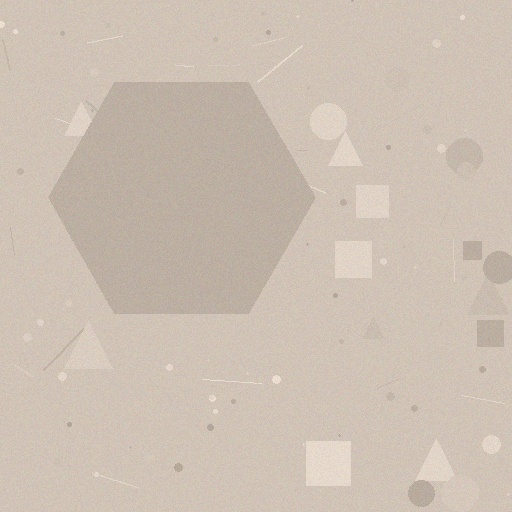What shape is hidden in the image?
A hexagon is hidden in the image.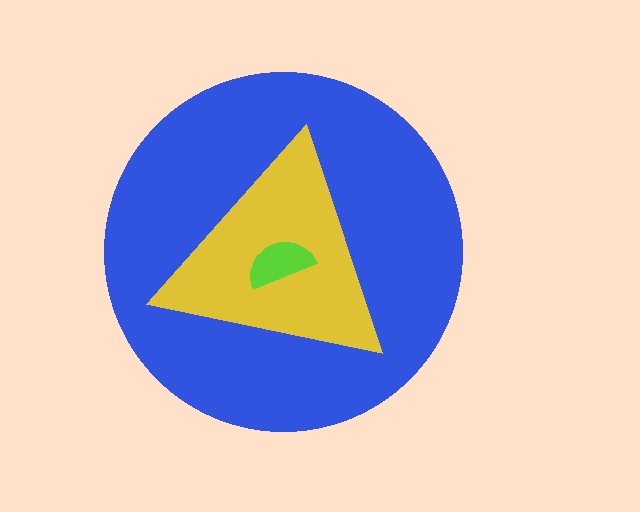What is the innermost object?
The lime semicircle.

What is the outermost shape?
The blue circle.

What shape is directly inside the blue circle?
The yellow triangle.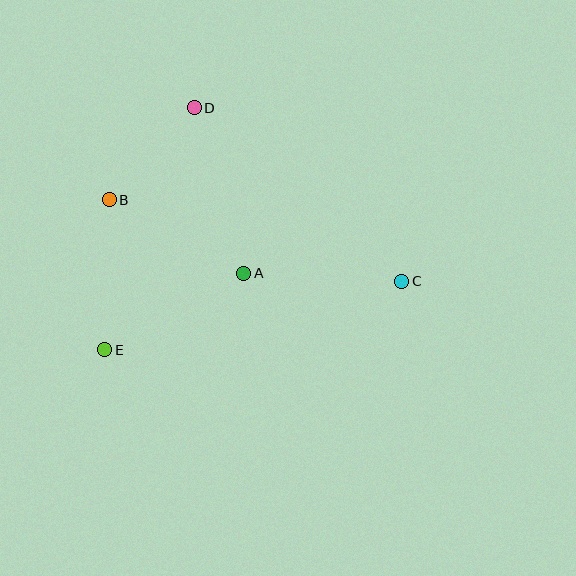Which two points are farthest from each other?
Points C and E are farthest from each other.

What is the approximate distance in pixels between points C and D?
The distance between C and D is approximately 271 pixels.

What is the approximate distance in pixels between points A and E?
The distance between A and E is approximately 159 pixels.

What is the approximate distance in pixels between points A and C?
The distance between A and C is approximately 158 pixels.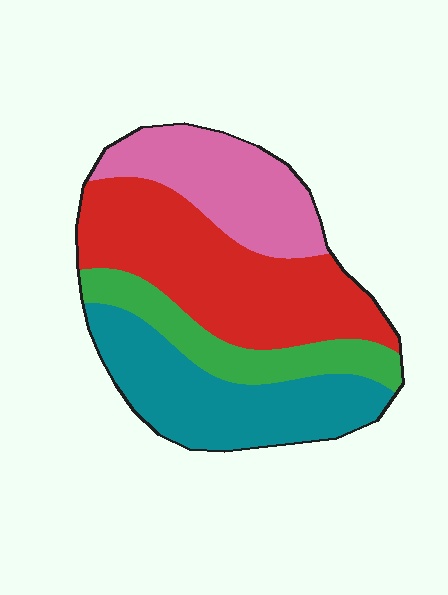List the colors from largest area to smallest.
From largest to smallest: red, teal, pink, green.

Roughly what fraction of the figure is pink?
Pink covers roughly 20% of the figure.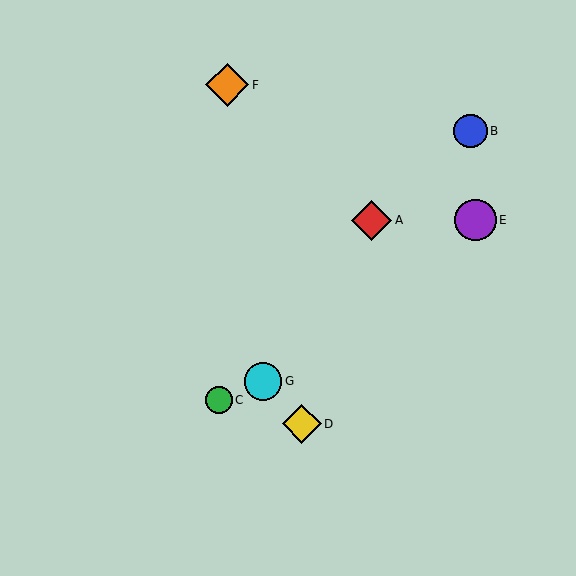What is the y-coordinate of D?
Object D is at y≈424.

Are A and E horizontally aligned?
Yes, both are at y≈220.